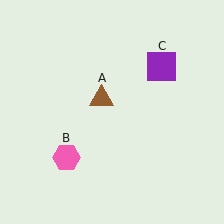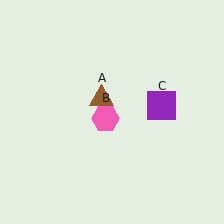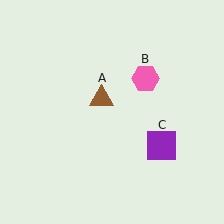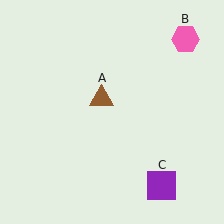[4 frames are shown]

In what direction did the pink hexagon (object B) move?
The pink hexagon (object B) moved up and to the right.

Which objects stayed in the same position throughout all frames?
Brown triangle (object A) remained stationary.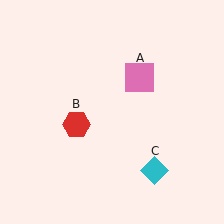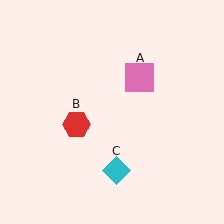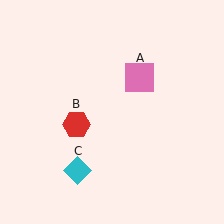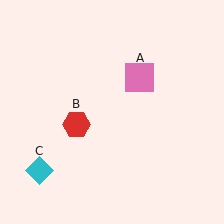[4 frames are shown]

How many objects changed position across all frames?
1 object changed position: cyan diamond (object C).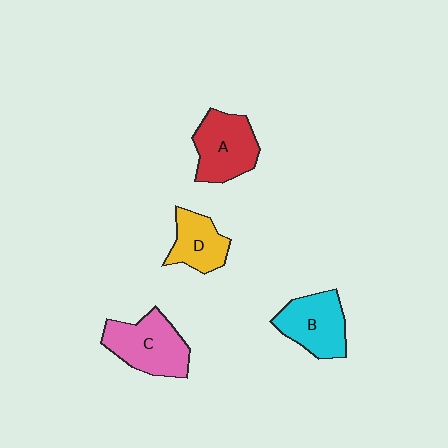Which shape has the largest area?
Shape C (pink).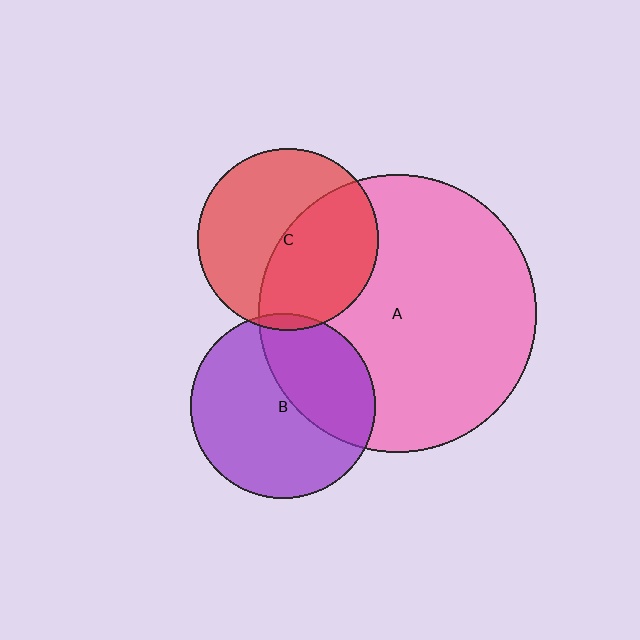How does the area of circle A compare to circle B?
Approximately 2.3 times.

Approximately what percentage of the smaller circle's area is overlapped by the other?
Approximately 50%.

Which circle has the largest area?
Circle A (pink).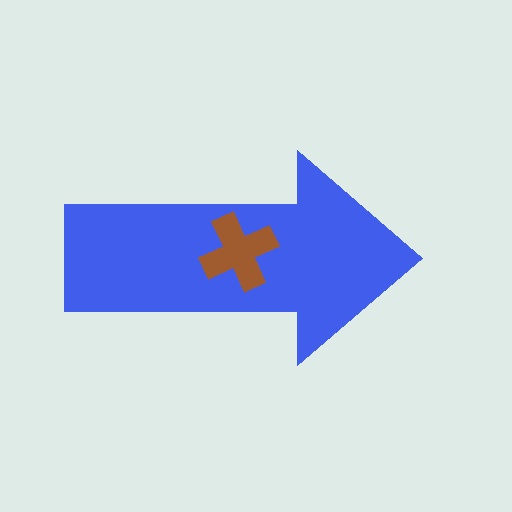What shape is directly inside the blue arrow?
The brown cross.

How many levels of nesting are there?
2.